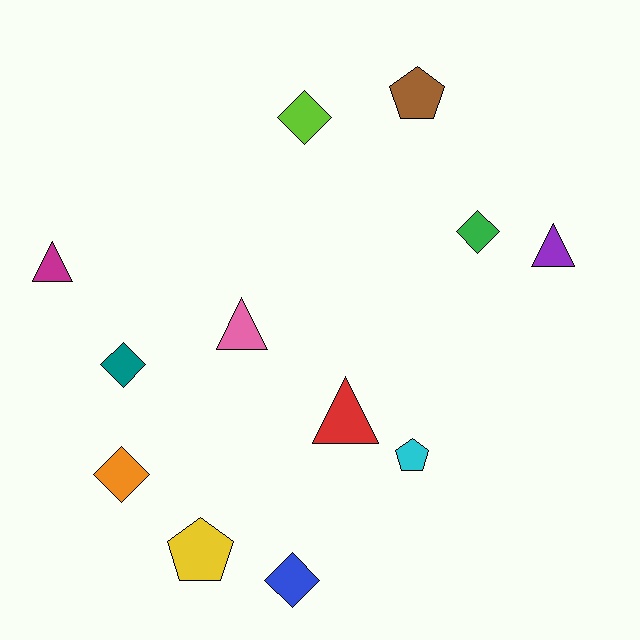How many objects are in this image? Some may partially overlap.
There are 12 objects.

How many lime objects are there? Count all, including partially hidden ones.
There is 1 lime object.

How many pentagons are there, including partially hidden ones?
There are 3 pentagons.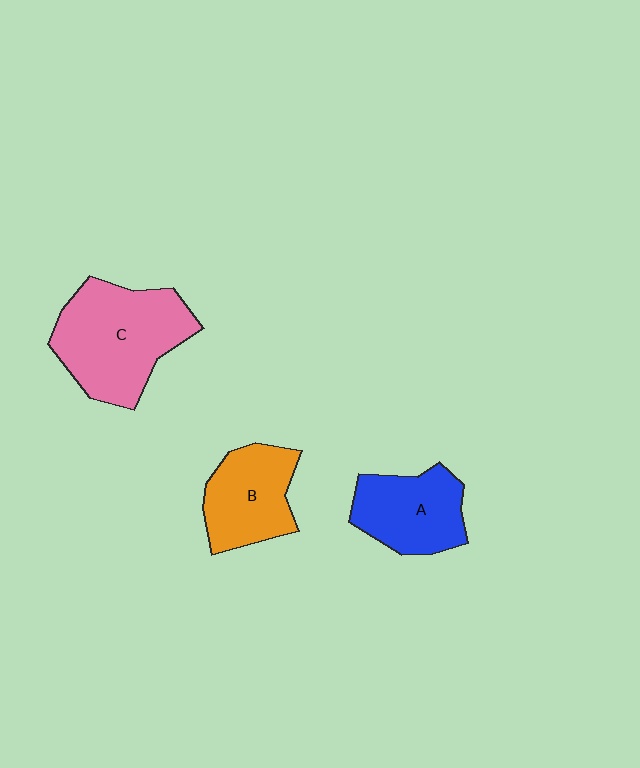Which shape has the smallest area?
Shape B (orange).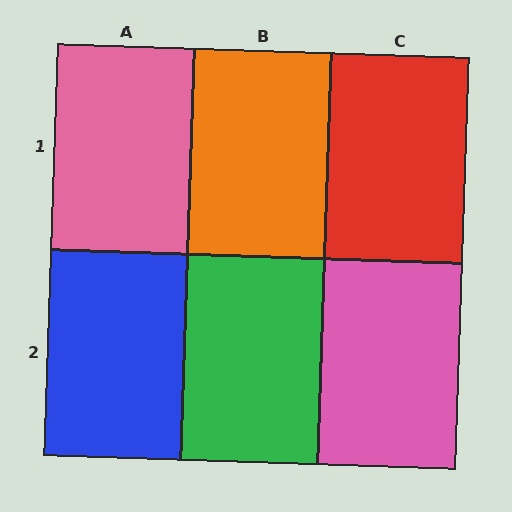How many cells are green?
1 cell is green.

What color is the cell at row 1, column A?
Pink.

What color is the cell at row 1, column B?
Orange.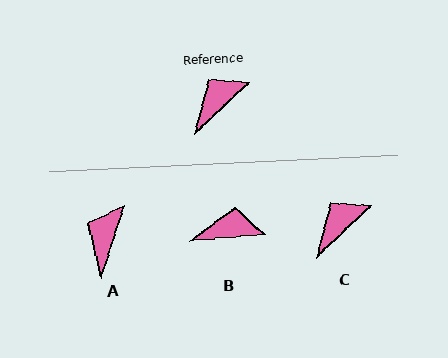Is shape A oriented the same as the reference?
No, it is off by about 29 degrees.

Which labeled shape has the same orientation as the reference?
C.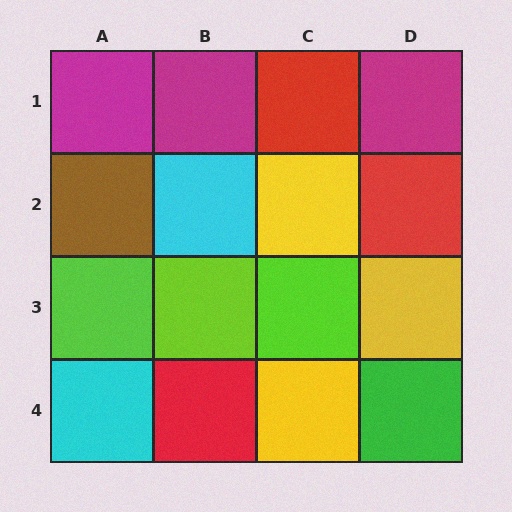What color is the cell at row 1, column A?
Magenta.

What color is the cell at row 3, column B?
Lime.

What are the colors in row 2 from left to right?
Brown, cyan, yellow, red.